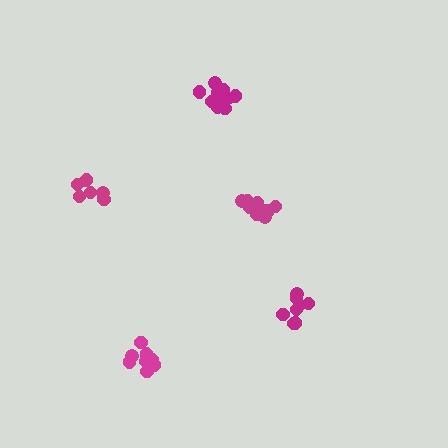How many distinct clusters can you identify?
There are 5 distinct clusters.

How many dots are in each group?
Group 1: 10 dots, Group 2: 8 dots, Group 3: 10 dots, Group 4: 11 dots, Group 5: 6 dots (45 total).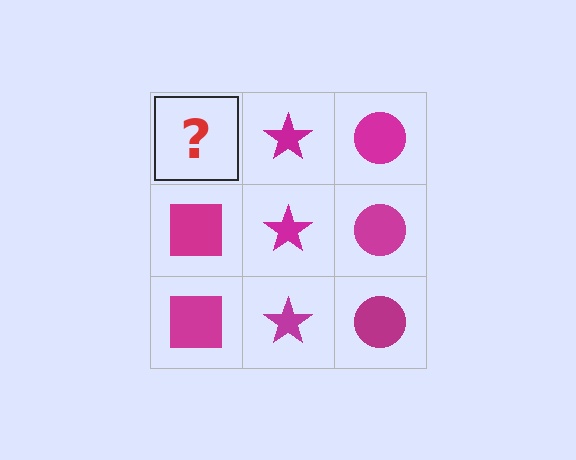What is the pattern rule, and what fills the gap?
The rule is that each column has a consistent shape. The gap should be filled with a magenta square.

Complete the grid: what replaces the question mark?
The question mark should be replaced with a magenta square.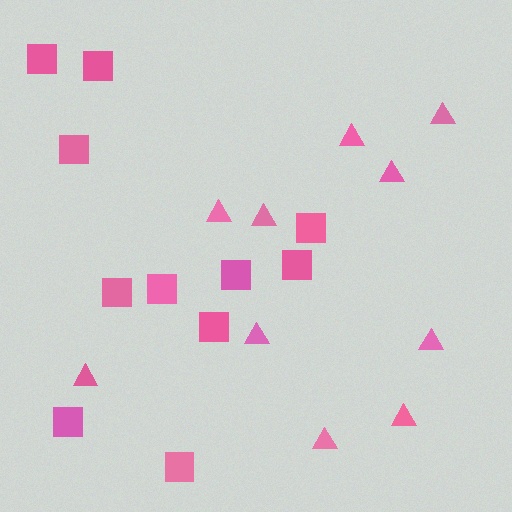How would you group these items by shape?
There are 2 groups: one group of triangles (10) and one group of squares (11).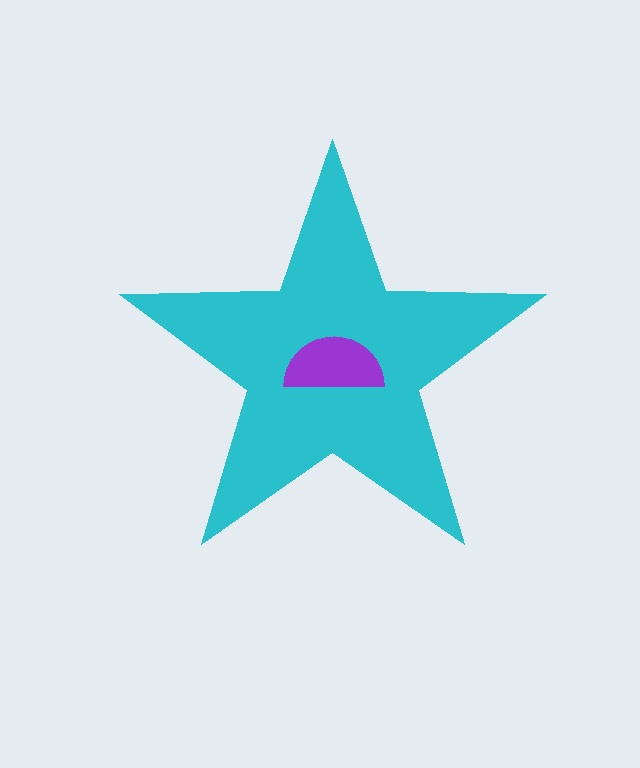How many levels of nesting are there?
2.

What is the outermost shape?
The cyan star.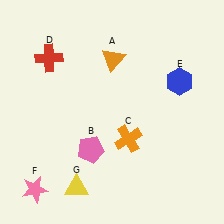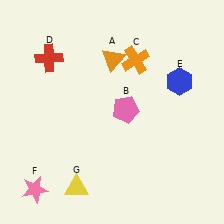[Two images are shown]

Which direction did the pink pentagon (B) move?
The pink pentagon (B) moved up.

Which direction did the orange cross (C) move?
The orange cross (C) moved up.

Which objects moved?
The objects that moved are: the pink pentagon (B), the orange cross (C).